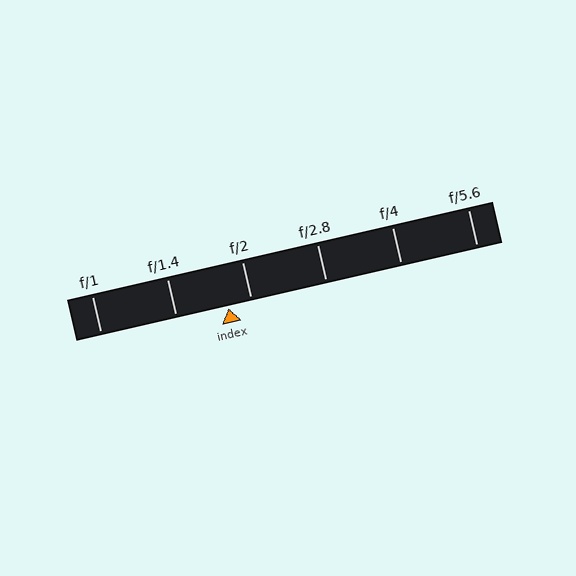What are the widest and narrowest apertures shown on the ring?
The widest aperture shown is f/1 and the narrowest is f/5.6.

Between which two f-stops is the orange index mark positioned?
The index mark is between f/1.4 and f/2.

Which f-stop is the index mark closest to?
The index mark is closest to f/2.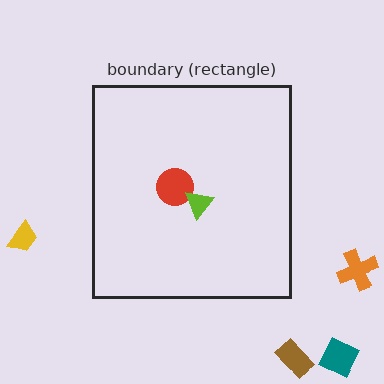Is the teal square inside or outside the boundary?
Outside.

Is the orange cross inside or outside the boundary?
Outside.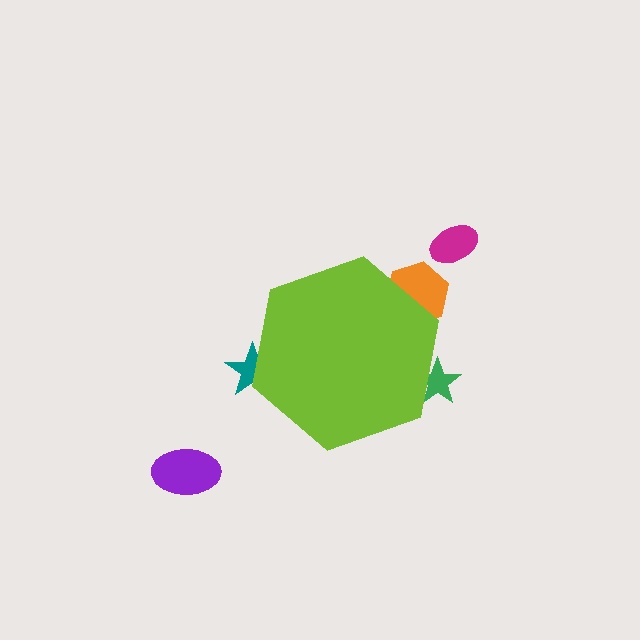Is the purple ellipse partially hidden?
No, the purple ellipse is fully visible.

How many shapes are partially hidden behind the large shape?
3 shapes are partially hidden.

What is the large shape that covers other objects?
A lime hexagon.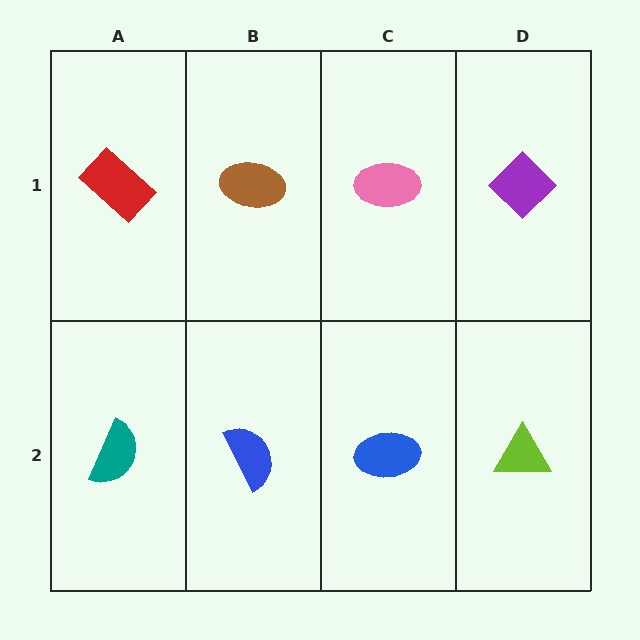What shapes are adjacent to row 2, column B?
A brown ellipse (row 1, column B), a teal semicircle (row 2, column A), a blue ellipse (row 2, column C).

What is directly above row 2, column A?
A red rectangle.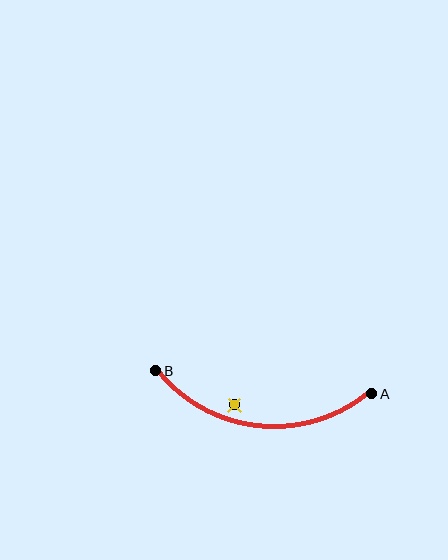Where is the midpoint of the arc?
The arc midpoint is the point on the curve farthest from the straight line joining A and B. It sits below that line.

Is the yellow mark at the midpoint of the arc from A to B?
No — the yellow mark does not lie on the arc at all. It sits slightly inside the curve.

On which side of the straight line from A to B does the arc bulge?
The arc bulges below the straight line connecting A and B.